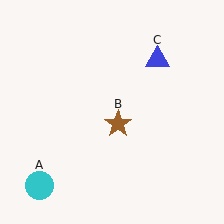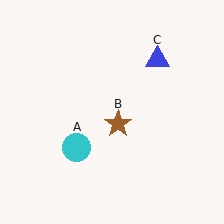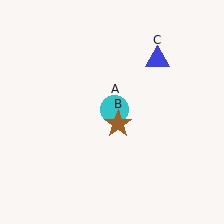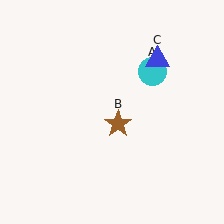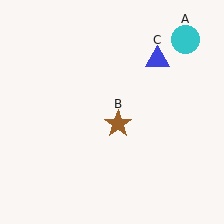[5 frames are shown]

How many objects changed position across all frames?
1 object changed position: cyan circle (object A).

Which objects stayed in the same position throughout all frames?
Brown star (object B) and blue triangle (object C) remained stationary.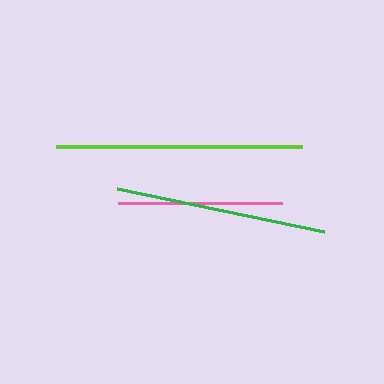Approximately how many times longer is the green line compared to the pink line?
The green line is approximately 1.3 times the length of the pink line.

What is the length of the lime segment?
The lime segment is approximately 246 pixels long.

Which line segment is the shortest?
The pink line is the shortest at approximately 163 pixels.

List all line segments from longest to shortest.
From longest to shortest: lime, green, pink.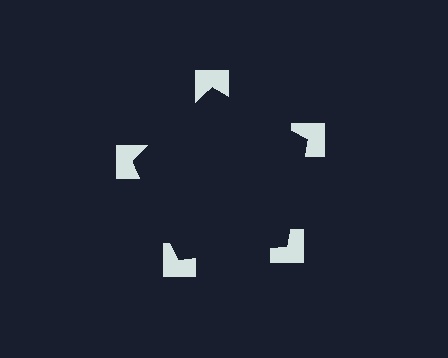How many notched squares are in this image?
There are 5 — one at each vertex of the illusory pentagon.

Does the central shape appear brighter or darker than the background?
It typically appears slightly darker than the background, even though no actual brightness change is drawn.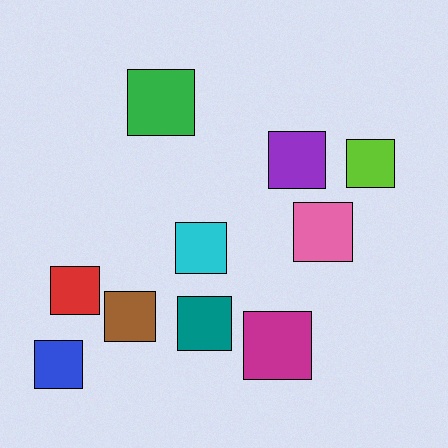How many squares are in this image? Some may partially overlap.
There are 10 squares.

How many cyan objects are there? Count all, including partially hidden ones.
There is 1 cyan object.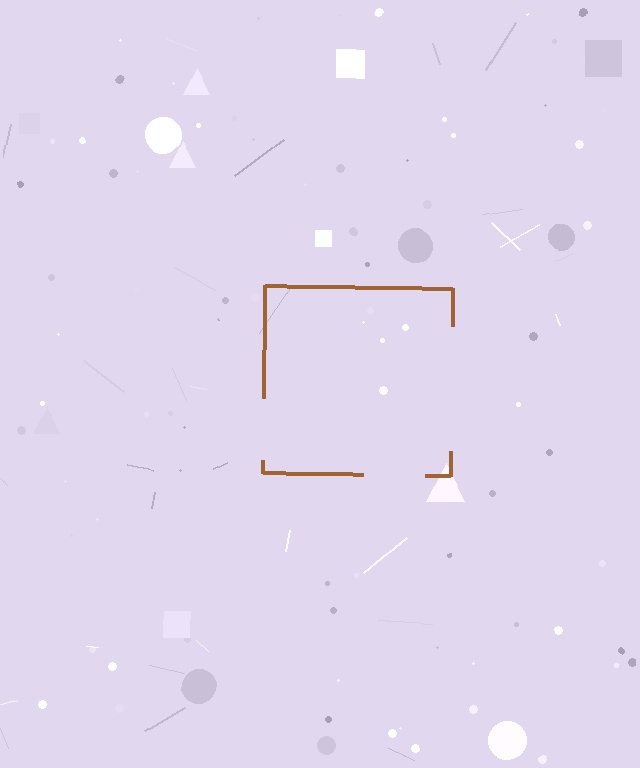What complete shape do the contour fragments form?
The contour fragments form a square.